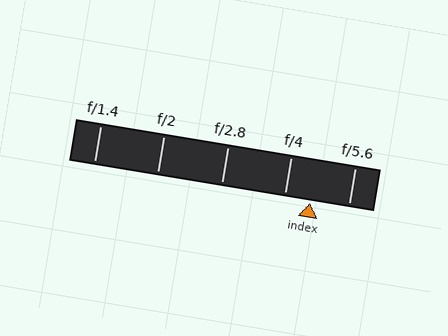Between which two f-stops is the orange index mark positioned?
The index mark is between f/4 and f/5.6.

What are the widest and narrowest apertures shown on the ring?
The widest aperture shown is f/1.4 and the narrowest is f/5.6.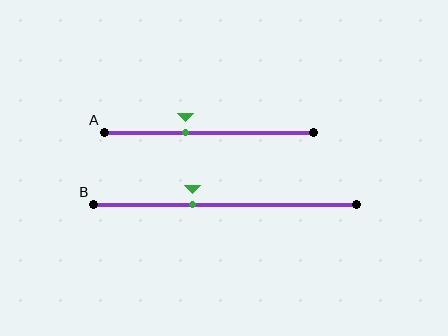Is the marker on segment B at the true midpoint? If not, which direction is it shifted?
No, the marker on segment B is shifted to the left by about 13% of the segment length.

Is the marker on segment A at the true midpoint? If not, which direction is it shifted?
No, the marker on segment A is shifted to the left by about 11% of the segment length.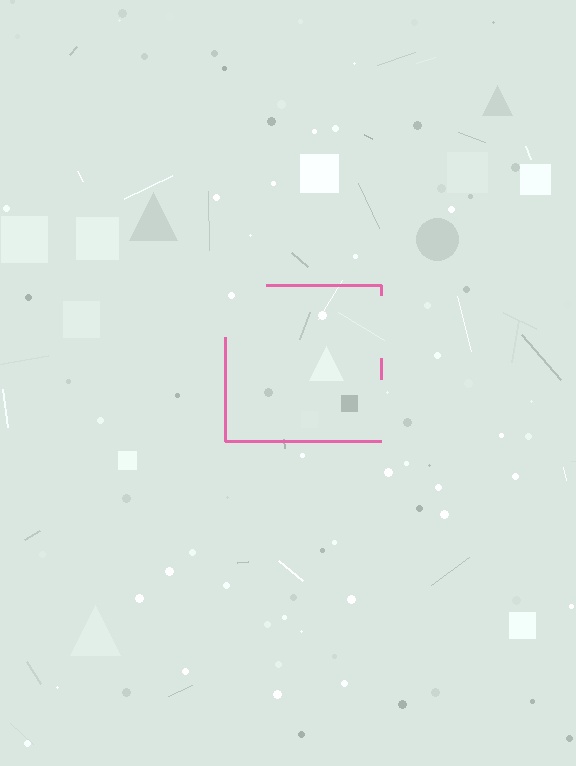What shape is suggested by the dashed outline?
The dashed outline suggests a square.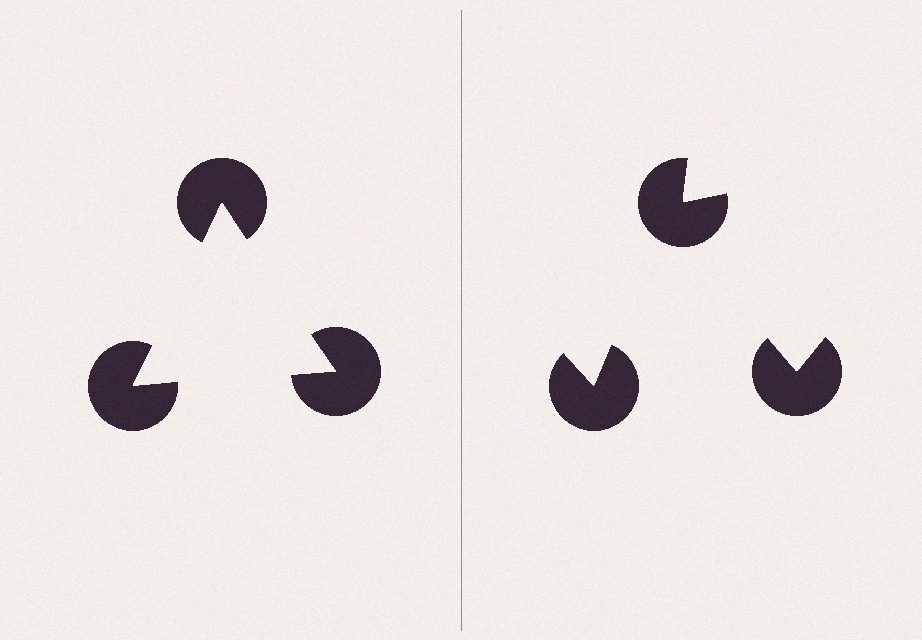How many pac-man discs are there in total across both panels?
6 — 3 on each side.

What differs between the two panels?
The pac-man discs are positioned identically on both sides; only the wedge orientations differ. On the left they align to a triangle; on the right they are misaligned.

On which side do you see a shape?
An illusory triangle appears on the left side. On the right side the wedge cuts are rotated, so no coherent shape forms.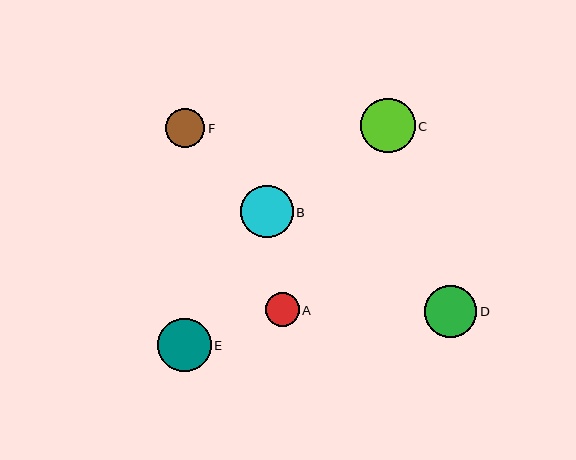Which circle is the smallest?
Circle A is the smallest with a size of approximately 33 pixels.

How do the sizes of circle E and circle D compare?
Circle E and circle D are approximately the same size.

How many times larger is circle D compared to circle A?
Circle D is approximately 1.6 times the size of circle A.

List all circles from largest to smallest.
From largest to smallest: C, E, B, D, F, A.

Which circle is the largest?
Circle C is the largest with a size of approximately 54 pixels.